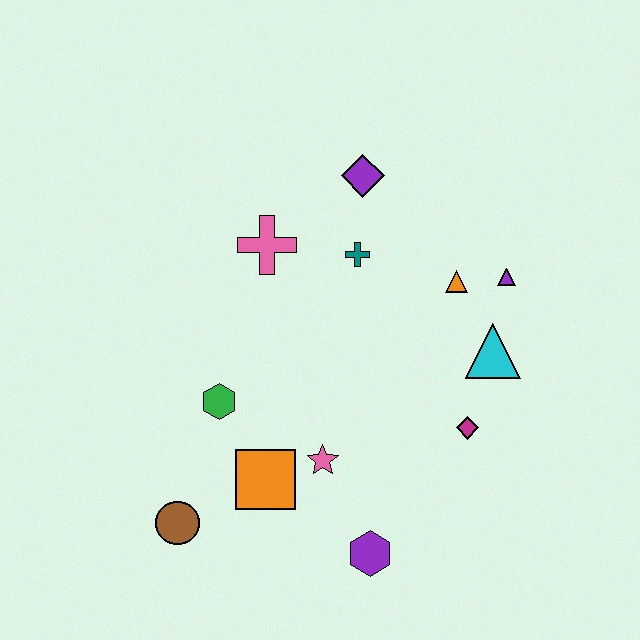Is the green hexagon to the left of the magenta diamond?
Yes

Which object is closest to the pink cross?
The teal cross is closest to the pink cross.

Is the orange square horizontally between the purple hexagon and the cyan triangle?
No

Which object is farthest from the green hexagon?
The purple triangle is farthest from the green hexagon.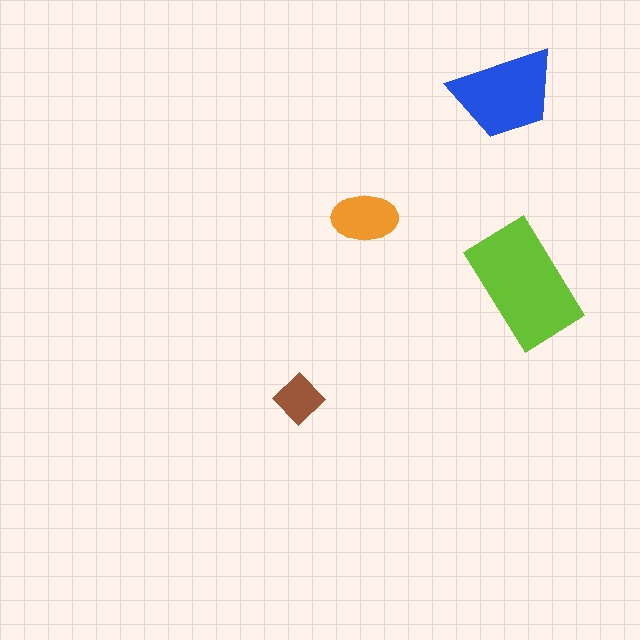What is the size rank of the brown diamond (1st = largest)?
4th.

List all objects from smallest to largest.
The brown diamond, the orange ellipse, the blue trapezoid, the lime rectangle.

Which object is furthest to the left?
The brown diamond is leftmost.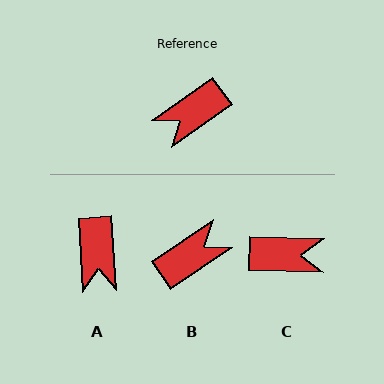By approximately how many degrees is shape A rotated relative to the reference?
Approximately 58 degrees counter-clockwise.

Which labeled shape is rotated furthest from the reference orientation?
B, about 179 degrees away.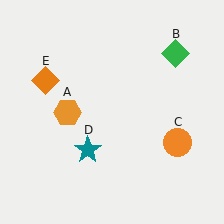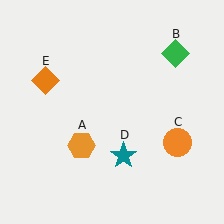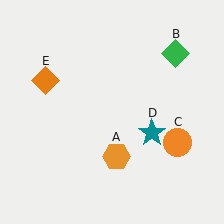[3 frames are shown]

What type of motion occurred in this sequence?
The orange hexagon (object A), teal star (object D) rotated counterclockwise around the center of the scene.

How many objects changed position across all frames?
2 objects changed position: orange hexagon (object A), teal star (object D).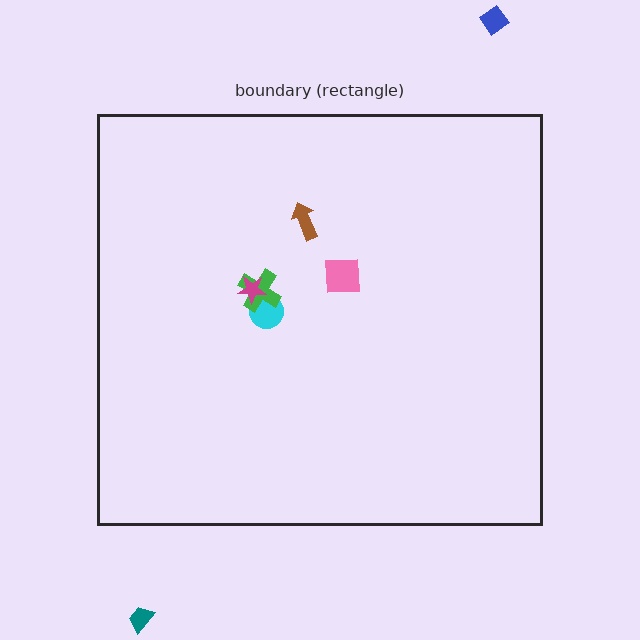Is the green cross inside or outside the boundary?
Inside.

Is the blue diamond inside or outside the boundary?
Outside.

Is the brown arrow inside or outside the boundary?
Inside.